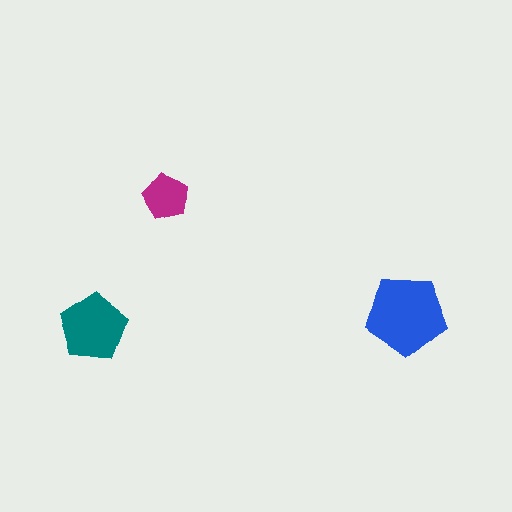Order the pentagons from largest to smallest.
the blue one, the teal one, the magenta one.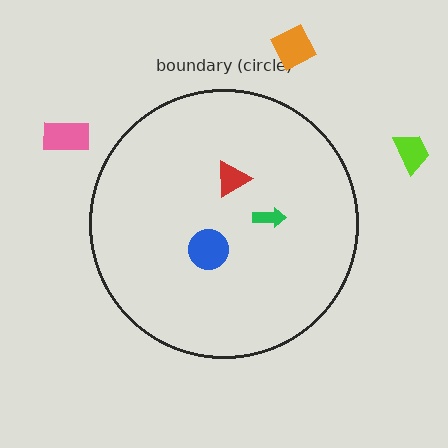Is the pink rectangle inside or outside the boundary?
Outside.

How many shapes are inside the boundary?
3 inside, 3 outside.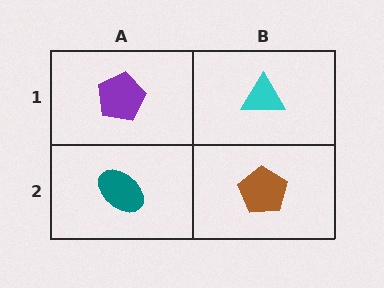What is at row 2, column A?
A teal ellipse.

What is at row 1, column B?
A cyan triangle.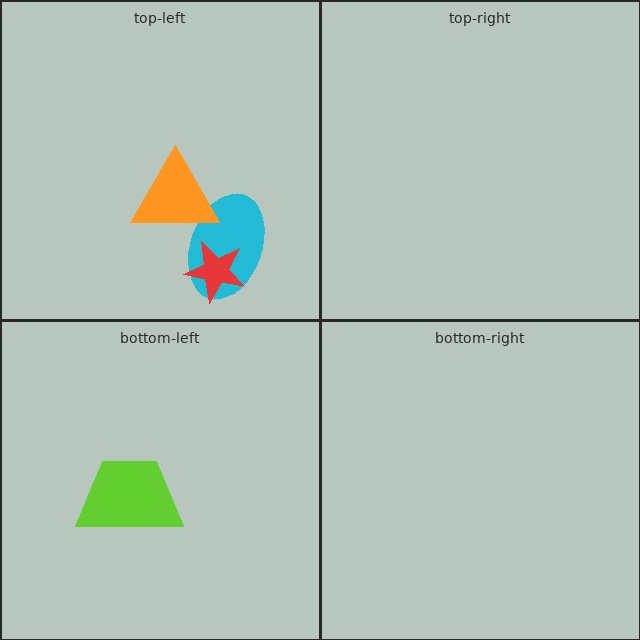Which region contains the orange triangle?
The top-left region.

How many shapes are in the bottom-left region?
1.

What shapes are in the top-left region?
The cyan ellipse, the red star, the orange triangle.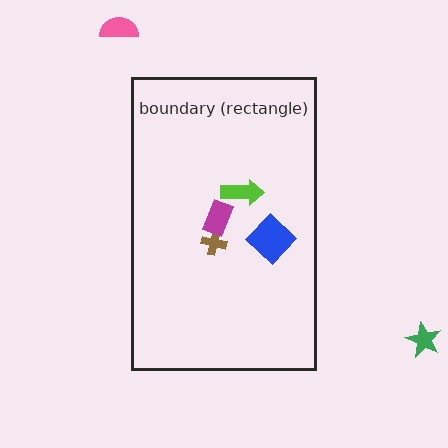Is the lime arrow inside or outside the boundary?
Inside.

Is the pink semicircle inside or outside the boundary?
Outside.